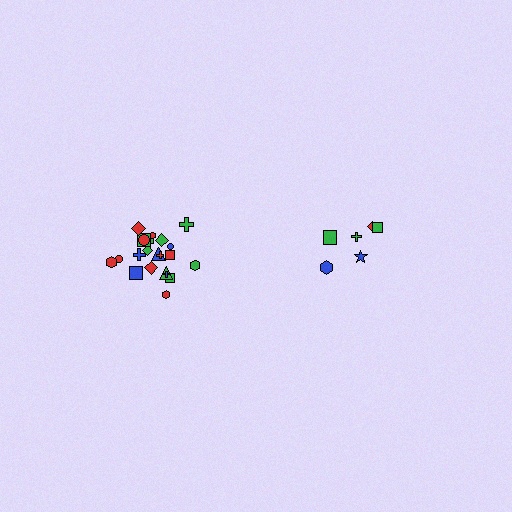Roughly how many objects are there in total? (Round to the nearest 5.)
Roughly 30 objects in total.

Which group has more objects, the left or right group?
The left group.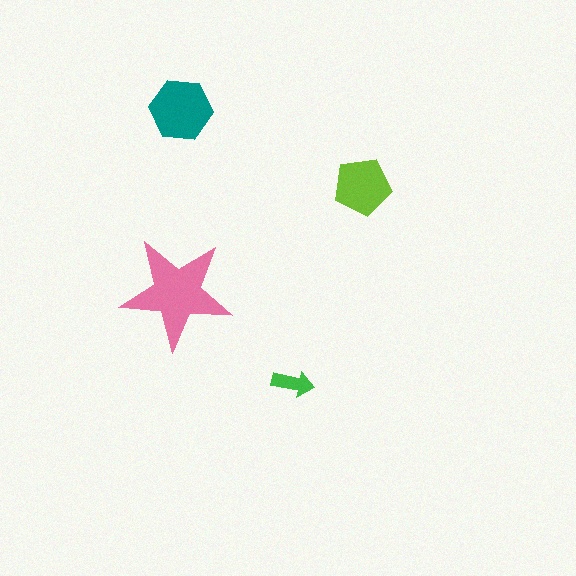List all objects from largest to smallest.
The pink star, the teal hexagon, the lime pentagon, the green arrow.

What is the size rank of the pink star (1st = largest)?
1st.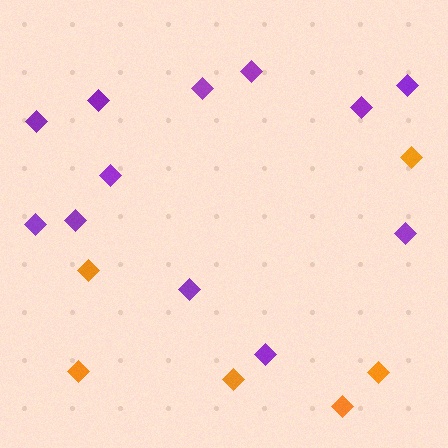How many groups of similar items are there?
There are 2 groups: one group of orange diamonds (6) and one group of purple diamonds (12).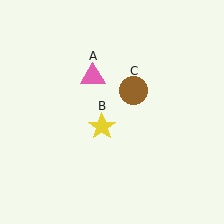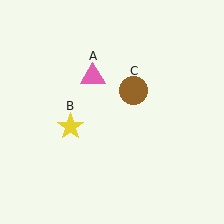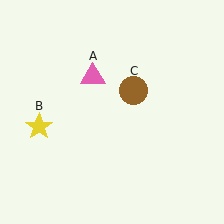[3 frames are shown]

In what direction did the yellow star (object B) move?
The yellow star (object B) moved left.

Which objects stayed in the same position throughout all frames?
Pink triangle (object A) and brown circle (object C) remained stationary.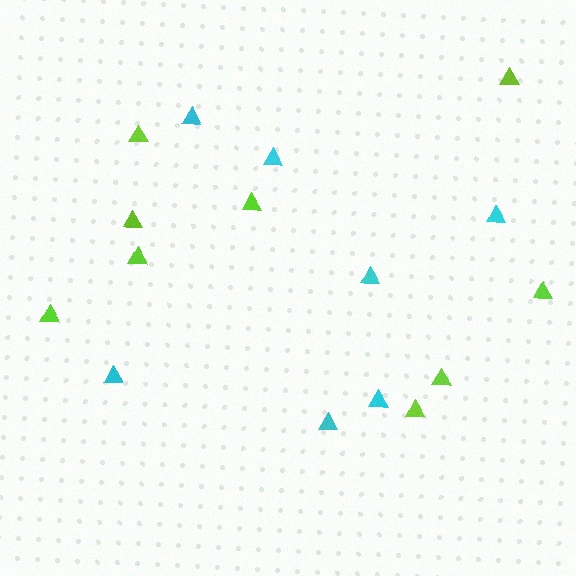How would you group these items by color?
There are 2 groups: one group of lime triangles (9) and one group of cyan triangles (7).